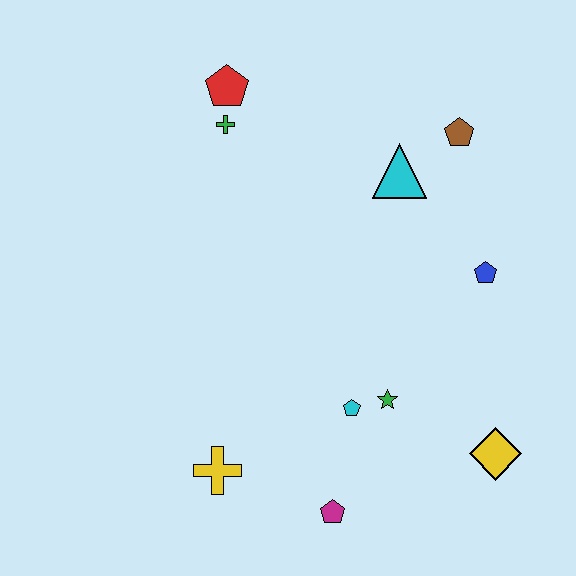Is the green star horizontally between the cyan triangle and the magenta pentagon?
Yes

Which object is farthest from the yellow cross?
The brown pentagon is farthest from the yellow cross.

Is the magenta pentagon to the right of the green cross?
Yes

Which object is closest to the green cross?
The red pentagon is closest to the green cross.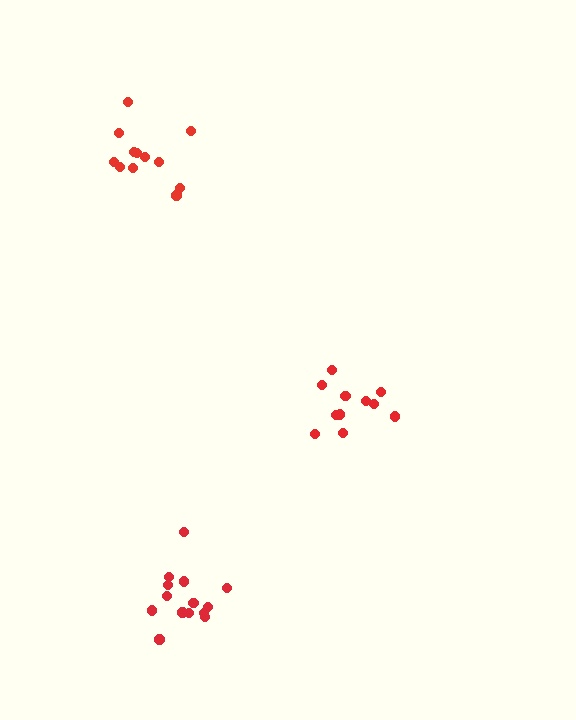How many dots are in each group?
Group 1: 11 dots, Group 2: 12 dots, Group 3: 14 dots (37 total).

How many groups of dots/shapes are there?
There are 3 groups.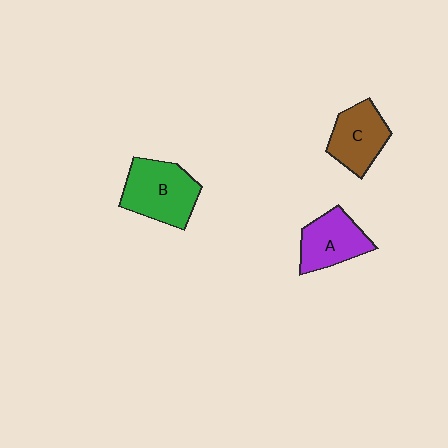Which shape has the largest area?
Shape B (green).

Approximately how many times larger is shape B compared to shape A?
Approximately 1.3 times.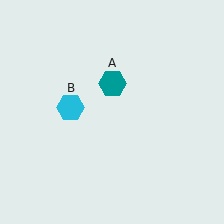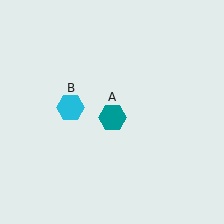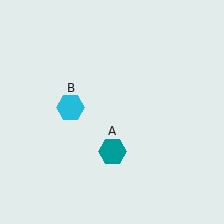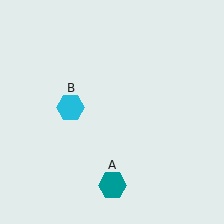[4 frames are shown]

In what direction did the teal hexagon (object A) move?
The teal hexagon (object A) moved down.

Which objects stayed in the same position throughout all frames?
Cyan hexagon (object B) remained stationary.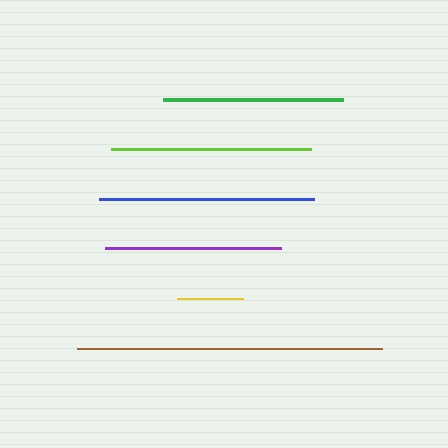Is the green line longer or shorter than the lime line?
The lime line is longer than the green line.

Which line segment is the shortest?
The yellow line is the shortest at approximately 66 pixels.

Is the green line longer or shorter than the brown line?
The brown line is longer than the green line.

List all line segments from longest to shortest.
From longest to shortest: brown, blue, lime, green, purple, yellow.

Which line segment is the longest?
The brown line is the longest at approximately 305 pixels.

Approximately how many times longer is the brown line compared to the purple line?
The brown line is approximately 1.7 times the length of the purple line.